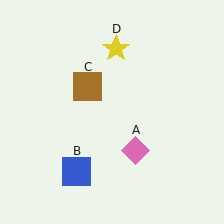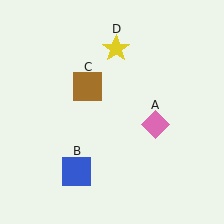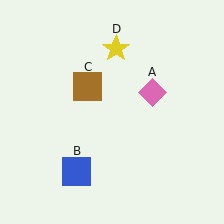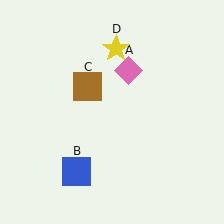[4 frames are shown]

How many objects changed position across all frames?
1 object changed position: pink diamond (object A).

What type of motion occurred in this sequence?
The pink diamond (object A) rotated counterclockwise around the center of the scene.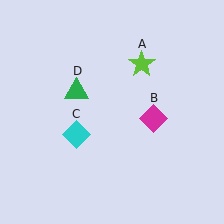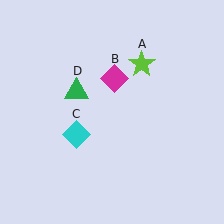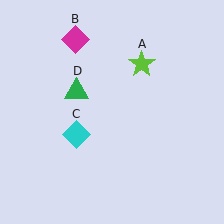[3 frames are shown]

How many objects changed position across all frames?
1 object changed position: magenta diamond (object B).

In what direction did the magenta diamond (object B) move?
The magenta diamond (object B) moved up and to the left.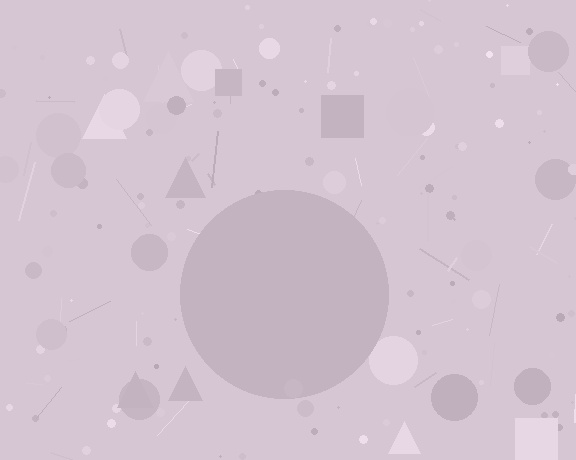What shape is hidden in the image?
A circle is hidden in the image.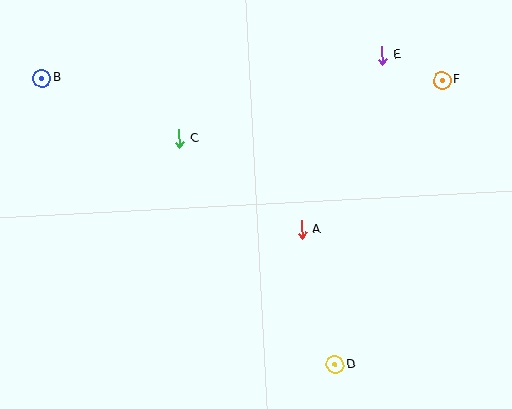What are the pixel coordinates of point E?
Point E is at (382, 56).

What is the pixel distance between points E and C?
The distance between E and C is 219 pixels.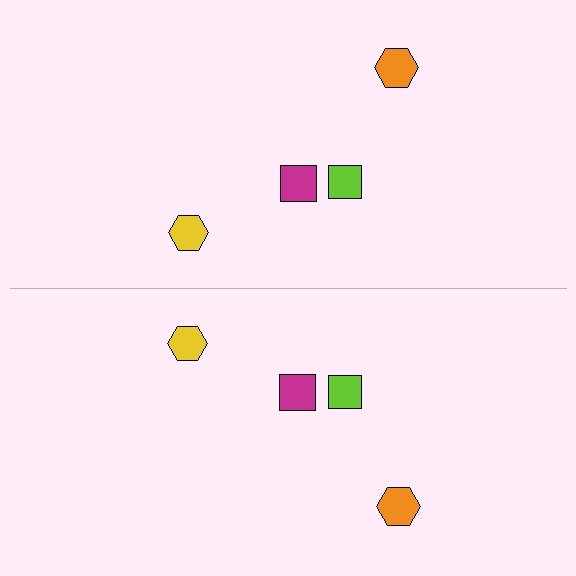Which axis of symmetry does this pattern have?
The pattern has a horizontal axis of symmetry running through the center of the image.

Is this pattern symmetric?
Yes, this pattern has bilateral (reflection) symmetry.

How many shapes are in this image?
There are 8 shapes in this image.